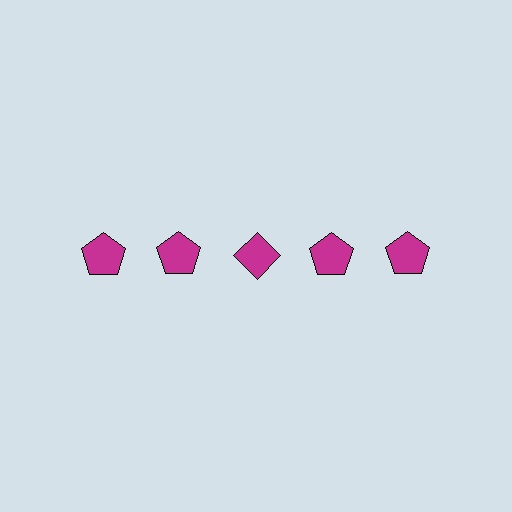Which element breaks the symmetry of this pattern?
The magenta diamond in the top row, center column breaks the symmetry. All other shapes are magenta pentagons.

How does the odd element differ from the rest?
It has a different shape: diamond instead of pentagon.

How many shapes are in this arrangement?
There are 5 shapes arranged in a grid pattern.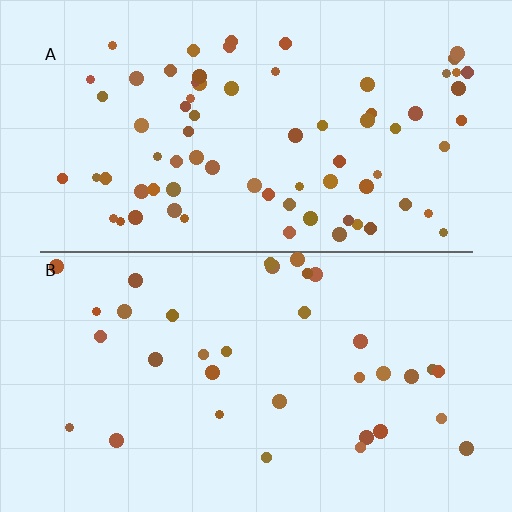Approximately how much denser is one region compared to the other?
Approximately 2.2× — region A over region B.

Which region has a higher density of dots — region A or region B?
A (the top).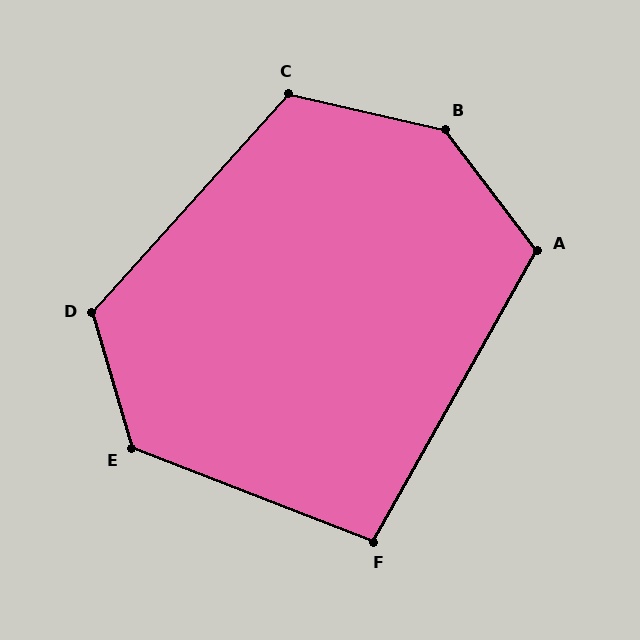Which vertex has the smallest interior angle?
F, at approximately 98 degrees.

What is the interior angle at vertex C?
Approximately 119 degrees (obtuse).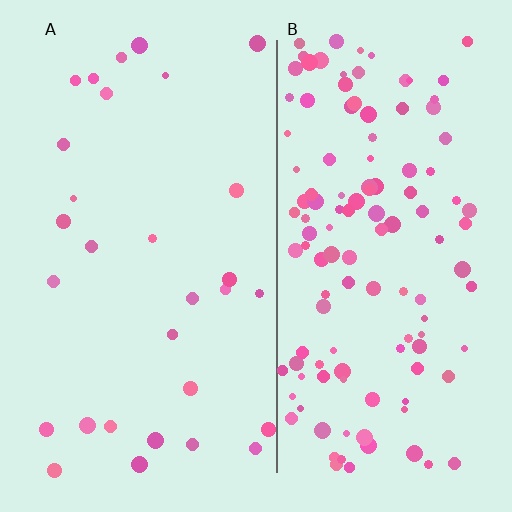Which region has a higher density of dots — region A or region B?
B (the right).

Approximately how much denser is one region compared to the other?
Approximately 4.3× — region B over region A.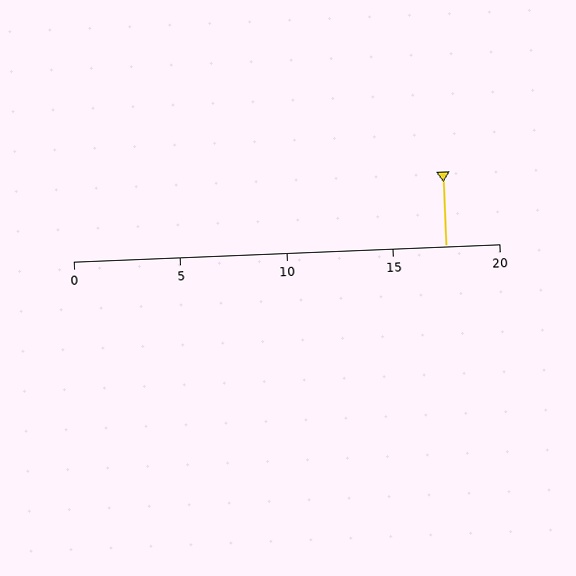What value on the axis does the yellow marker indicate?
The marker indicates approximately 17.5.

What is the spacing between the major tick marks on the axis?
The major ticks are spaced 5 apart.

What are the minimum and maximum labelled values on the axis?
The axis runs from 0 to 20.